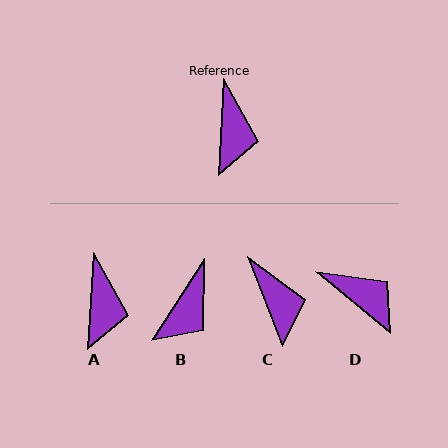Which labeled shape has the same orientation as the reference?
A.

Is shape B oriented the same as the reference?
No, it is off by about 30 degrees.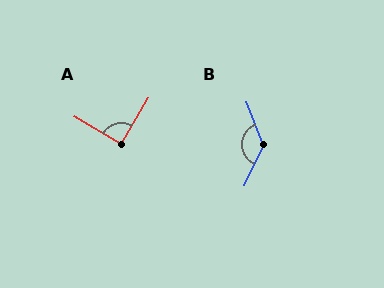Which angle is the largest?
B, at approximately 133 degrees.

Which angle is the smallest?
A, at approximately 90 degrees.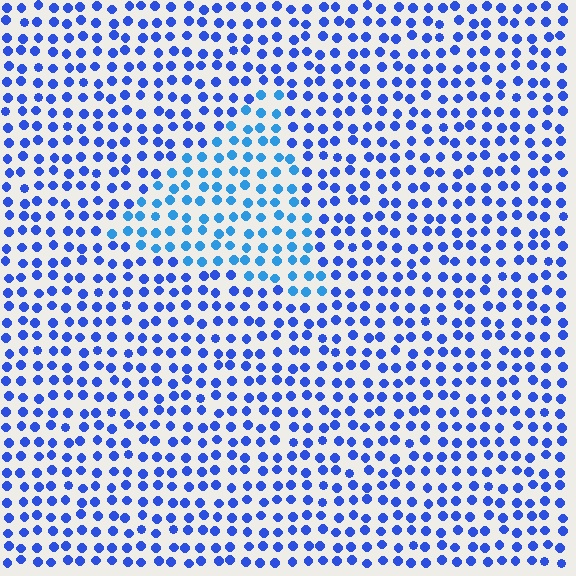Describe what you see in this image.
The image is filled with small blue elements in a uniform arrangement. A triangle-shaped region is visible where the elements are tinted to a slightly different hue, forming a subtle color boundary.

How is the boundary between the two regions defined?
The boundary is defined purely by a slight shift in hue (about 25 degrees). Spacing, size, and orientation are identical on both sides.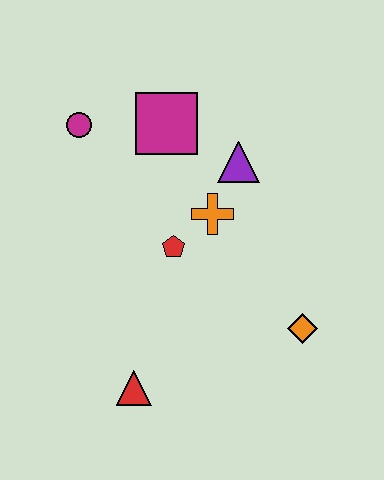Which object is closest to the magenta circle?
The magenta square is closest to the magenta circle.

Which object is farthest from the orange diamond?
The magenta circle is farthest from the orange diamond.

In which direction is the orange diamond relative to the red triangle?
The orange diamond is to the right of the red triangle.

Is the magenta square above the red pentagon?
Yes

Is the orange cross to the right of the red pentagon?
Yes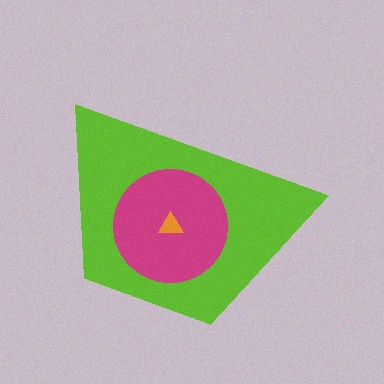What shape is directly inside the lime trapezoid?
The magenta circle.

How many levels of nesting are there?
3.